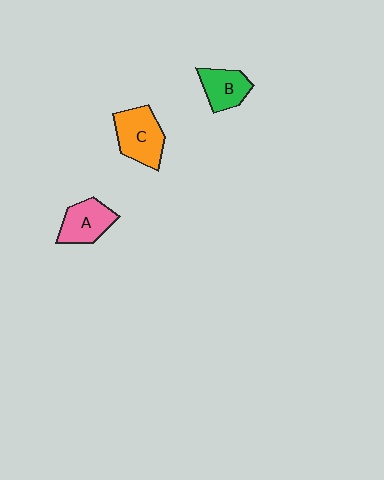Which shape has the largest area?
Shape C (orange).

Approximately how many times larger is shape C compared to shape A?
Approximately 1.2 times.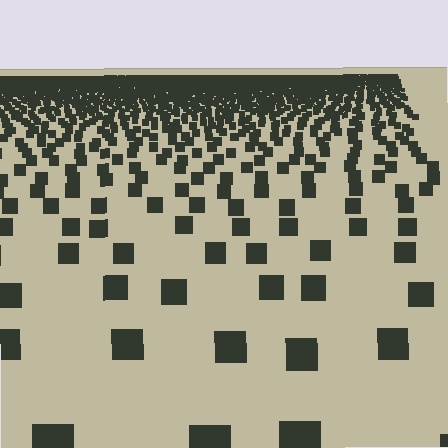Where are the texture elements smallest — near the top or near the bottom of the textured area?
Near the top.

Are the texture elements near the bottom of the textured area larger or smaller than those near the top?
Larger. Near the bottom, elements are closer to the viewer and appear at a bigger on-screen size.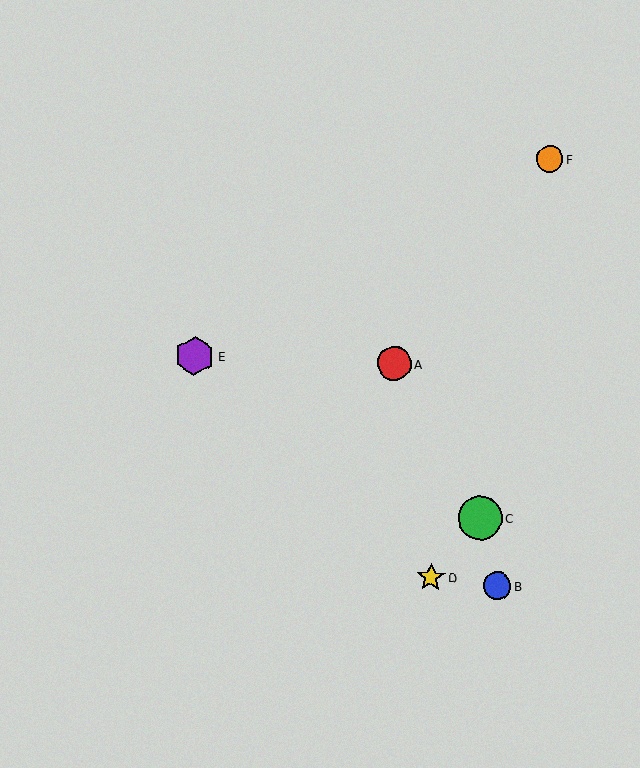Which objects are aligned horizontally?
Objects A, E are aligned horizontally.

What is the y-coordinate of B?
Object B is at y≈586.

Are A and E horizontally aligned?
Yes, both are at y≈364.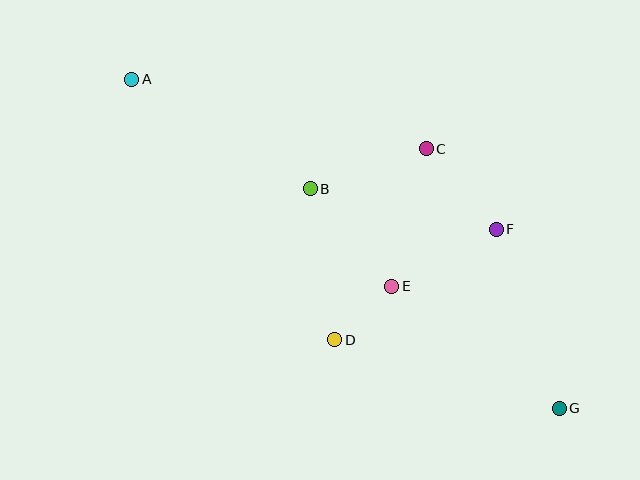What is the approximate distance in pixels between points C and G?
The distance between C and G is approximately 292 pixels.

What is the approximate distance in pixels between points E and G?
The distance between E and G is approximately 207 pixels.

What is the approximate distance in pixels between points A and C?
The distance between A and C is approximately 302 pixels.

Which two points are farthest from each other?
Points A and G are farthest from each other.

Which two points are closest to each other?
Points D and E are closest to each other.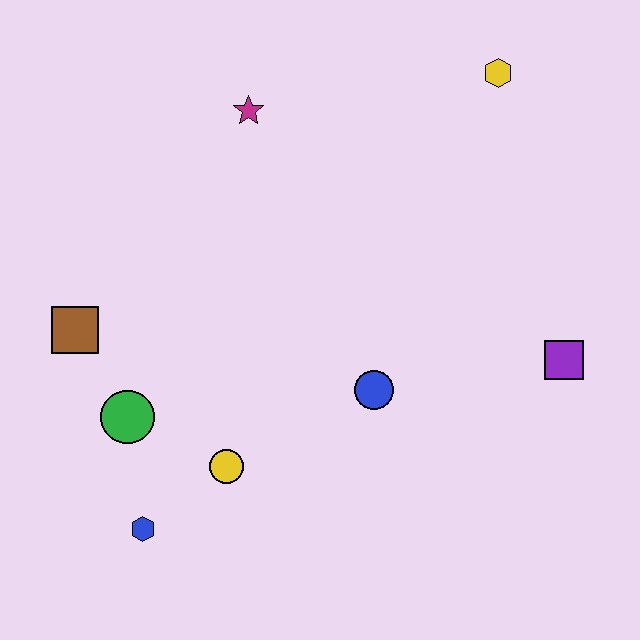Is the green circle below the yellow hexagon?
Yes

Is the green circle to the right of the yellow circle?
No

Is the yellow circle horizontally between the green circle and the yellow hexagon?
Yes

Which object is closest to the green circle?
The brown square is closest to the green circle.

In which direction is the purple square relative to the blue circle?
The purple square is to the right of the blue circle.